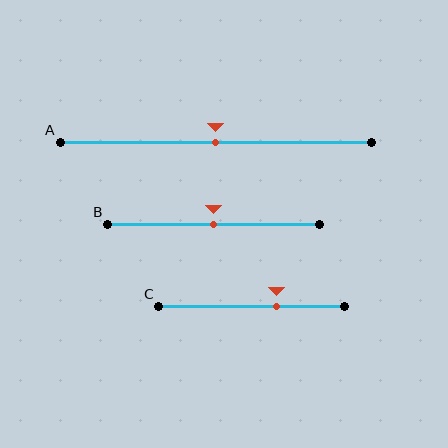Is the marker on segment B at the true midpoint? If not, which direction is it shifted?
Yes, the marker on segment B is at the true midpoint.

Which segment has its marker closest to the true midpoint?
Segment A has its marker closest to the true midpoint.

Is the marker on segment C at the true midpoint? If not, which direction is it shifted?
No, the marker on segment C is shifted to the right by about 13% of the segment length.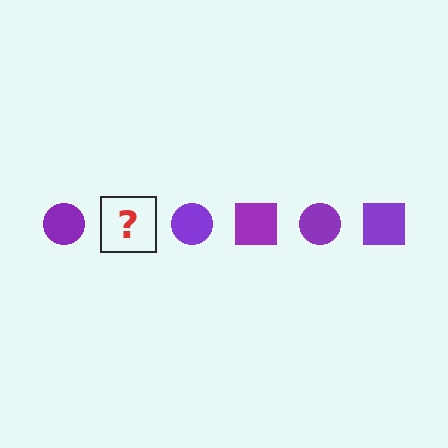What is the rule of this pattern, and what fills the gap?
The rule is that the pattern cycles through circle, square shapes in purple. The gap should be filled with a purple square.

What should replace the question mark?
The question mark should be replaced with a purple square.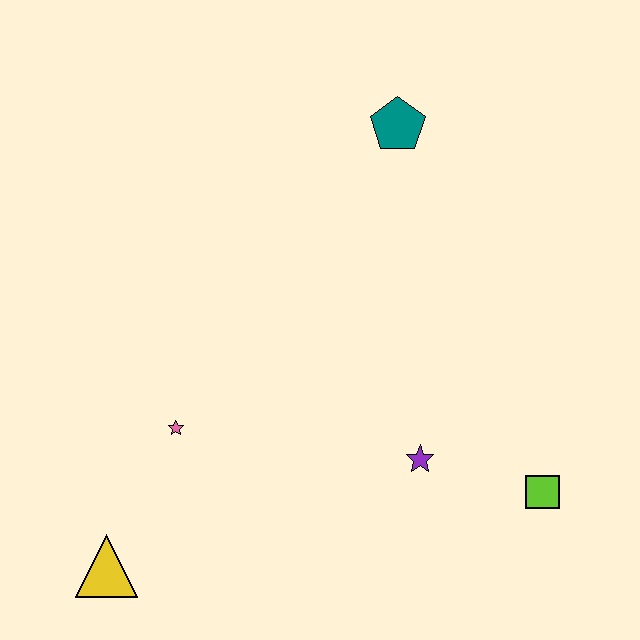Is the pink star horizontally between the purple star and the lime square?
No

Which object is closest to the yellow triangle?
The pink star is closest to the yellow triangle.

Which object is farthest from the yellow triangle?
The teal pentagon is farthest from the yellow triangle.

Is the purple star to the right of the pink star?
Yes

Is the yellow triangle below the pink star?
Yes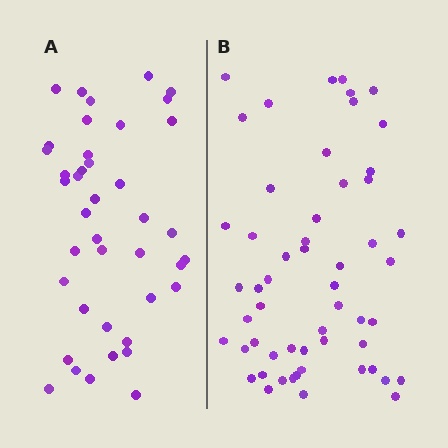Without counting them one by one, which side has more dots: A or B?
Region B (the right region) has more dots.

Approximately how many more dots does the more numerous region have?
Region B has approximately 15 more dots than region A.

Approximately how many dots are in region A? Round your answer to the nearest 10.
About 40 dots. (The exact count is 41, which rounds to 40.)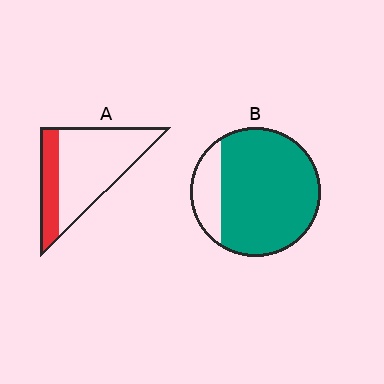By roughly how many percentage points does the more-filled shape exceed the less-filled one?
By roughly 55 percentage points (B over A).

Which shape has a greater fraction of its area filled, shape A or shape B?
Shape B.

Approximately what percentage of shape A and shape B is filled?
A is approximately 25% and B is approximately 80%.